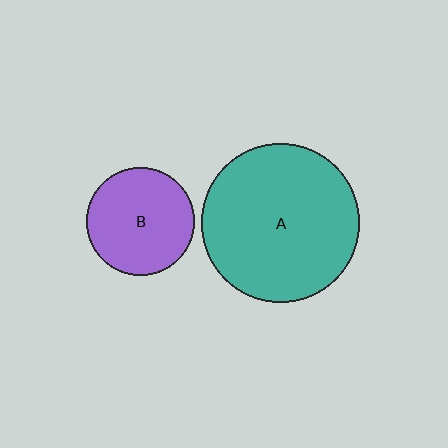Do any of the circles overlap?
No, none of the circles overlap.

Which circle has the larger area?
Circle A (teal).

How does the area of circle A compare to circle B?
Approximately 2.1 times.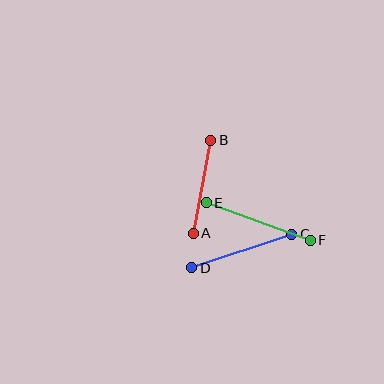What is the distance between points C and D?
The distance is approximately 105 pixels.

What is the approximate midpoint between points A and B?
The midpoint is at approximately (202, 187) pixels.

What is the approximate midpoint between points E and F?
The midpoint is at approximately (258, 222) pixels.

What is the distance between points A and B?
The distance is approximately 94 pixels.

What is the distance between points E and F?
The distance is approximately 110 pixels.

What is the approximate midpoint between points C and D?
The midpoint is at approximately (242, 251) pixels.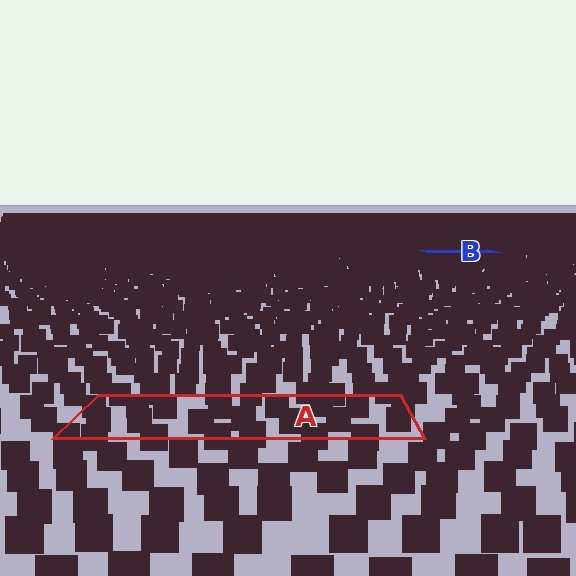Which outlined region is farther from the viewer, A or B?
Region B is farther from the viewer — the texture elements inside it appear smaller and more densely packed.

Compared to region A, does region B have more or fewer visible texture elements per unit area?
Region B has more texture elements per unit area — they are packed more densely because it is farther away.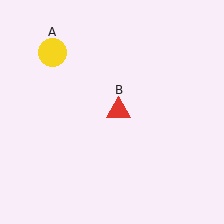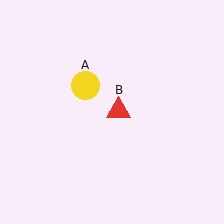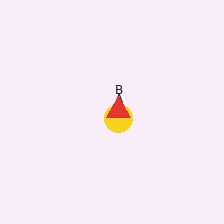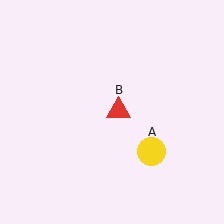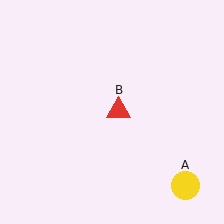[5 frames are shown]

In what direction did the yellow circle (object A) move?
The yellow circle (object A) moved down and to the right.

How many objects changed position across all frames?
1 object changed position: yellow circle (object A).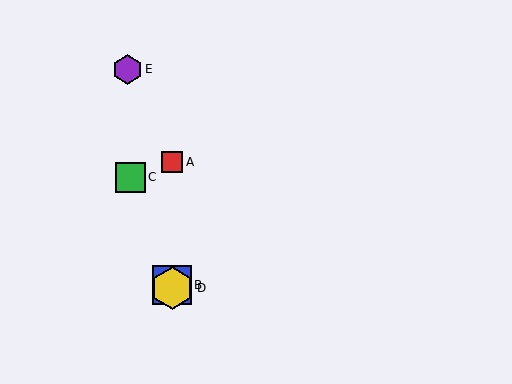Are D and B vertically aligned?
Yes, both are at x≈172.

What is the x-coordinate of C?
Object C is at x≈130.